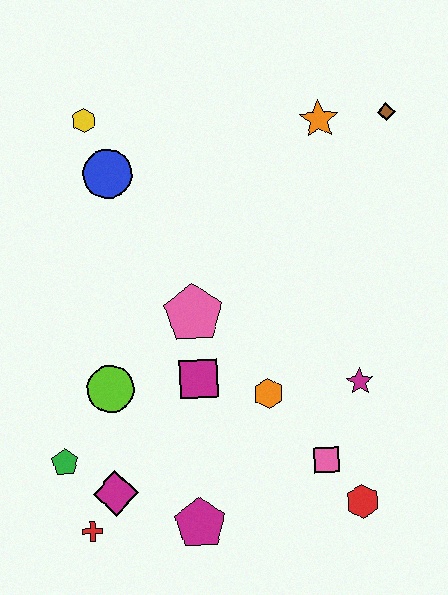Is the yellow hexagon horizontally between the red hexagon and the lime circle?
No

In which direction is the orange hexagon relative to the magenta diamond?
The orange hexagon is to the right of the magenta diamond.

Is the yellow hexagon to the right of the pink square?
No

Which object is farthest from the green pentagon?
The brown diamond is farthest from the green pentagon.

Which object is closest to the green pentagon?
The magenta diamond is closest to the green pentagon.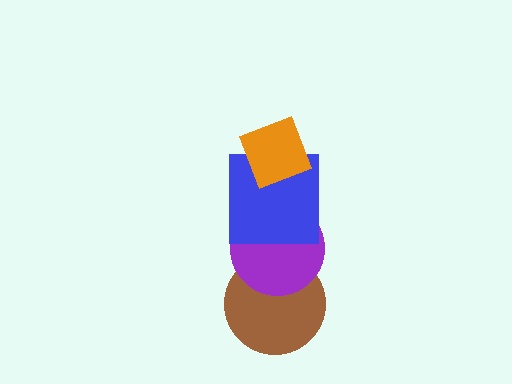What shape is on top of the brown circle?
The purple circle is on top of the brown circle.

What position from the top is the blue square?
The blue square is 2nd from the top.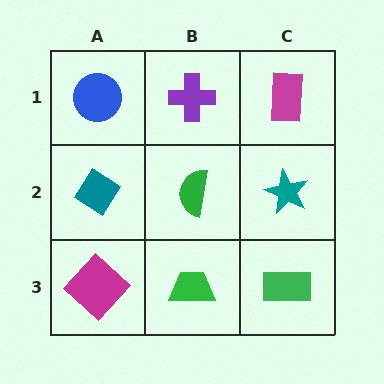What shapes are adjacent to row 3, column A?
A teal diamond (row 2, column A), a green trapezoid (row 3, column B).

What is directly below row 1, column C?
A teal star.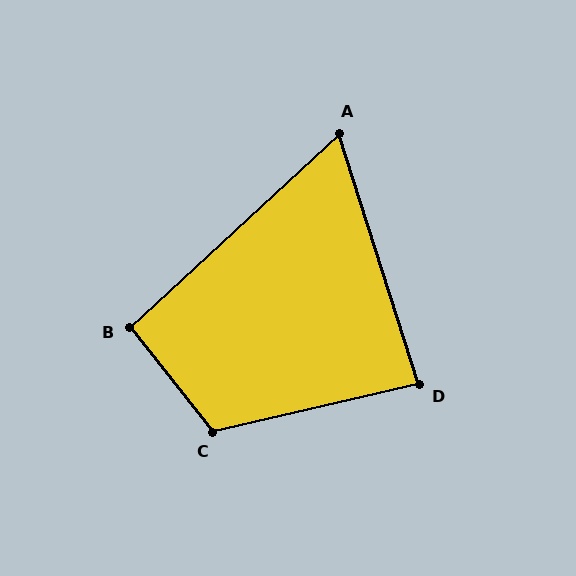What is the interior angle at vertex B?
Approximately 94 degrees (approximately right).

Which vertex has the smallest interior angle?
A, at approximately 65 degrees.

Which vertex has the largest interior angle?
C, at approximately 115 degrees.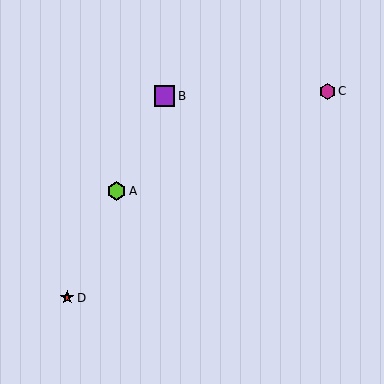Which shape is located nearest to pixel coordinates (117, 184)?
The lime hexagon (labeled A) at (117, 191) is nearest to that location.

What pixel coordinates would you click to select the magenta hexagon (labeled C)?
Click at (327, 91) to select the magenta hexagon C.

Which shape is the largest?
The purple square (labeled B) is the largest.